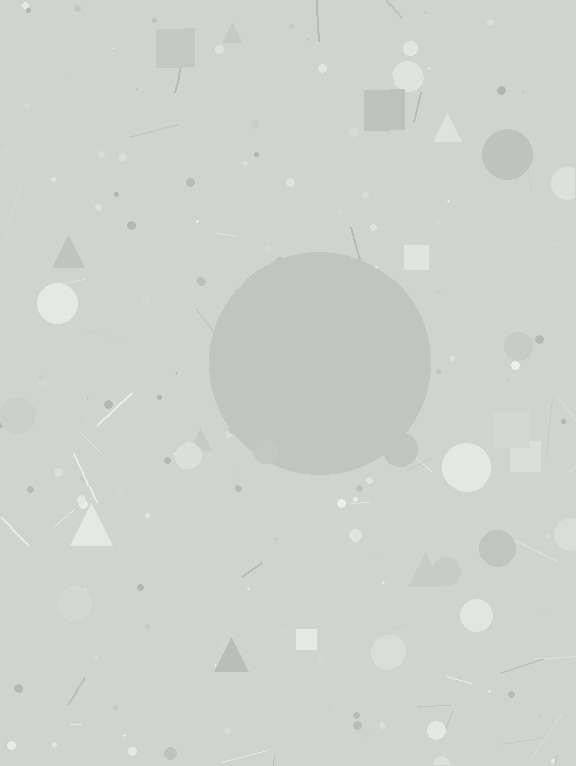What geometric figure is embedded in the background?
A circle is embedded in the background.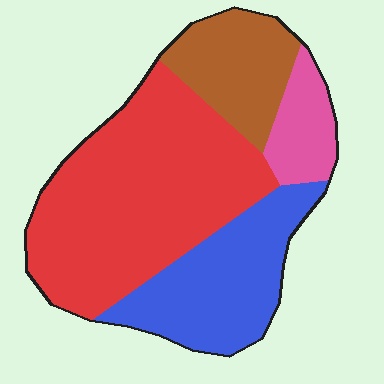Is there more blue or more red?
Red.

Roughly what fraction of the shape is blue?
Blue takes up about one quarter (1/4) of the shape.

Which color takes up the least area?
Pink, at roughly 10%.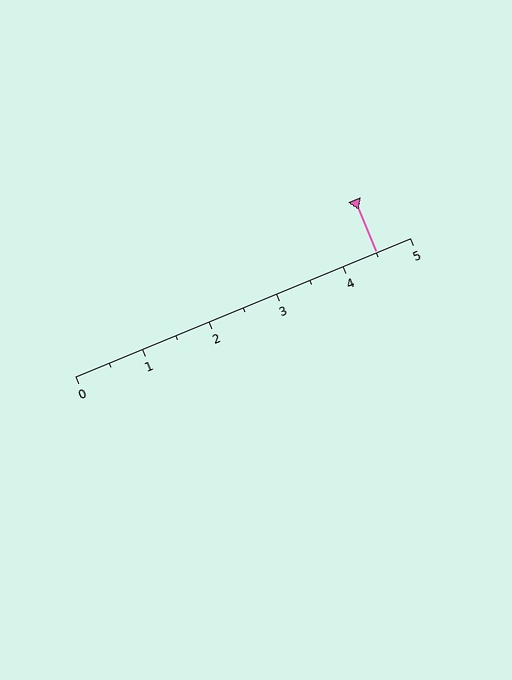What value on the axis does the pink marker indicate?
The marker indicates approximately 4.5.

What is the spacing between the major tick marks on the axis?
The major ticks are spaced 1 apart.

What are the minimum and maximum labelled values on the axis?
The axis runs from 0 to 5.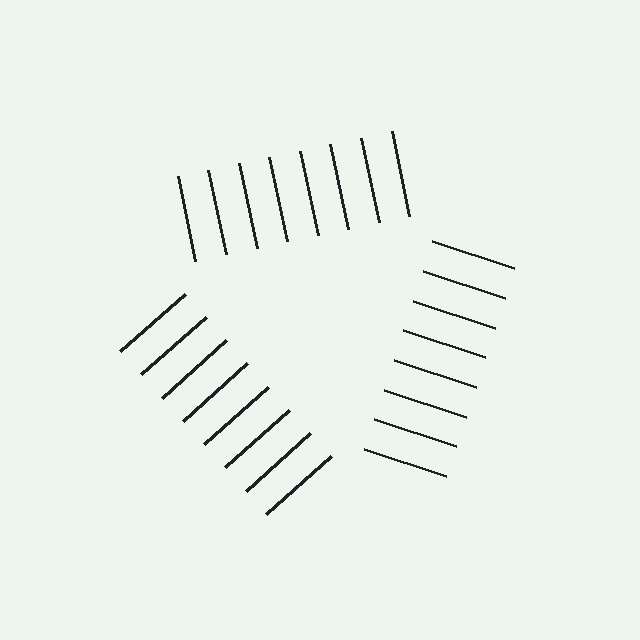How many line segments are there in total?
24 — 8 along each of the 3 edges.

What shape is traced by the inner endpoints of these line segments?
An illusory triangle — the line segments terminate on its edges but no continuous stroke is drawn.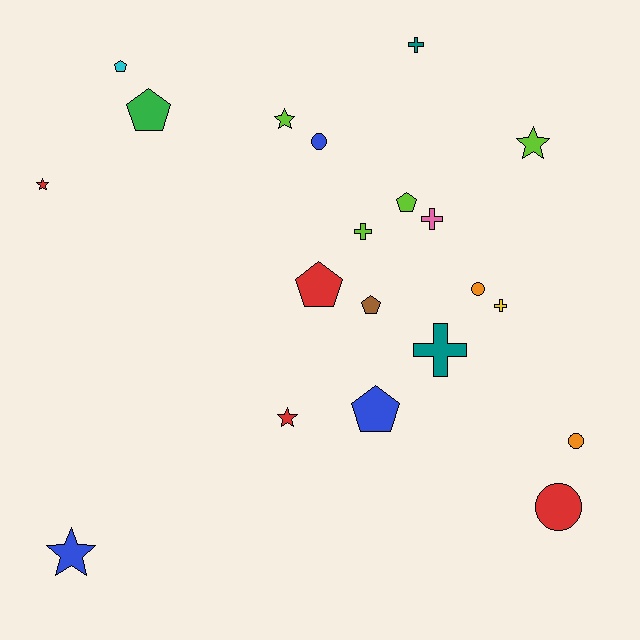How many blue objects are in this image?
There are 3 blue objects.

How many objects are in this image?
There are 20 objects.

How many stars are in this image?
There are 5 stars.